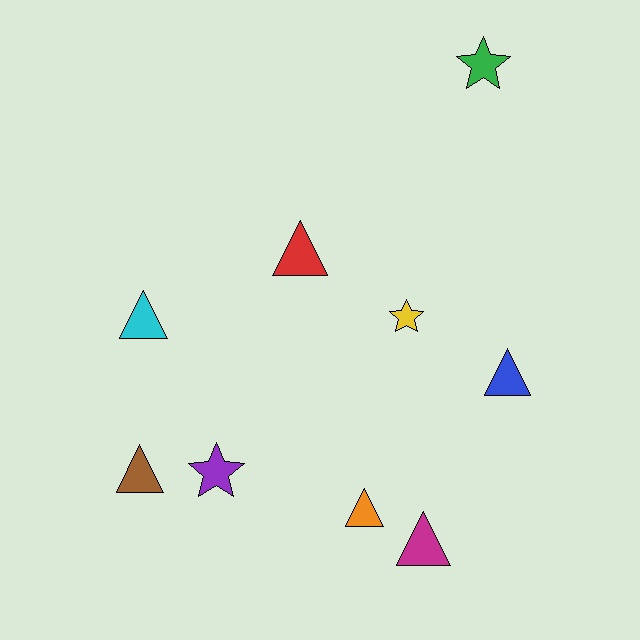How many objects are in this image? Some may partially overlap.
There are 9 objects.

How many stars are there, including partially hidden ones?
There are 3 stars.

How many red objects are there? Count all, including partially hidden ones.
There is 1 red object.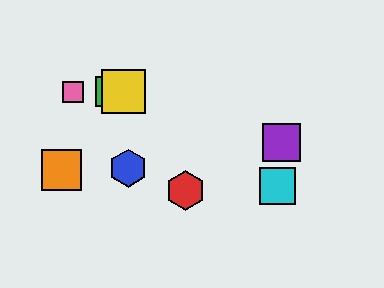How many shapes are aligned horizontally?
3 shapes (the green square, the yellow square, the pink square) are aligned horizontally.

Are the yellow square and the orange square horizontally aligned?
No, the yellow square is at y≈92 and the orange square is at y≈170.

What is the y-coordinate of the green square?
The green square is at y≈92.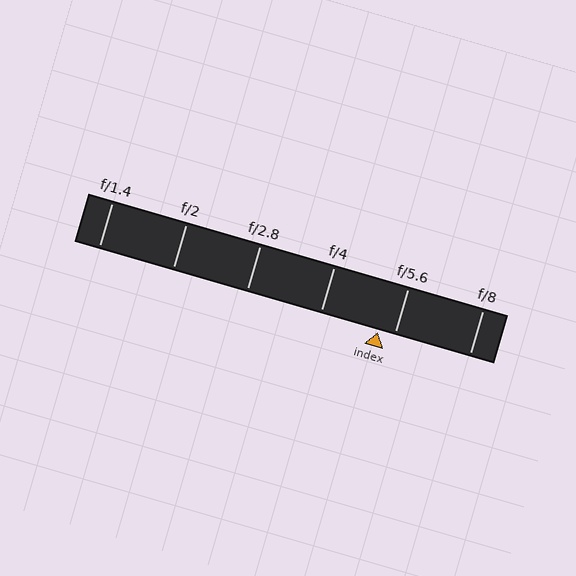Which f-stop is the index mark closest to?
The index mark is closest to f/5.6.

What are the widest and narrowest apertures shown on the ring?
The widest aperture shown is f/1.4 and the narrowest is f/8.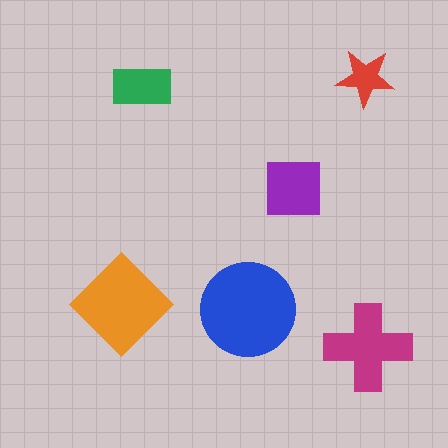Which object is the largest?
The blue circle.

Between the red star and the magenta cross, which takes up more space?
The magenta cross.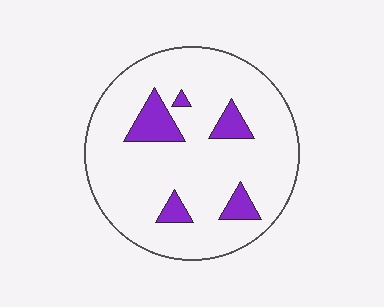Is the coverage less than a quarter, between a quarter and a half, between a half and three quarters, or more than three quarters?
Less than a quarter.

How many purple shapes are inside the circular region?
5.